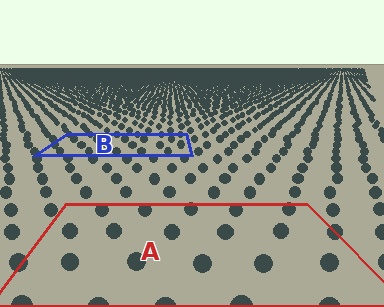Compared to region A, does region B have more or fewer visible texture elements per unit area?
Region B has more texture elements per unit area — they are packed more densely because it is farther away.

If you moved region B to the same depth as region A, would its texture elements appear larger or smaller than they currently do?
They would appear larger. At a closer depth, the same texture elements are projected at a bigger on-screen size.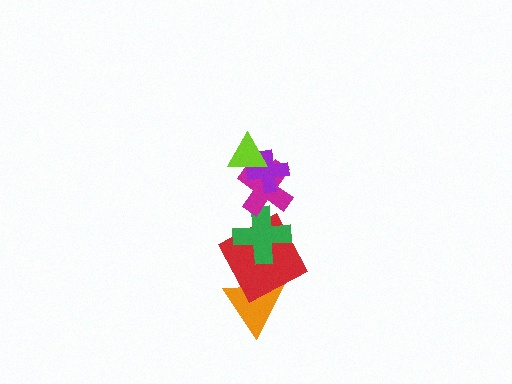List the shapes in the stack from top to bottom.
From top to bottom: the lime triangle, the purple cross, the magenta cross, the green cross, the red square, the orange triangle.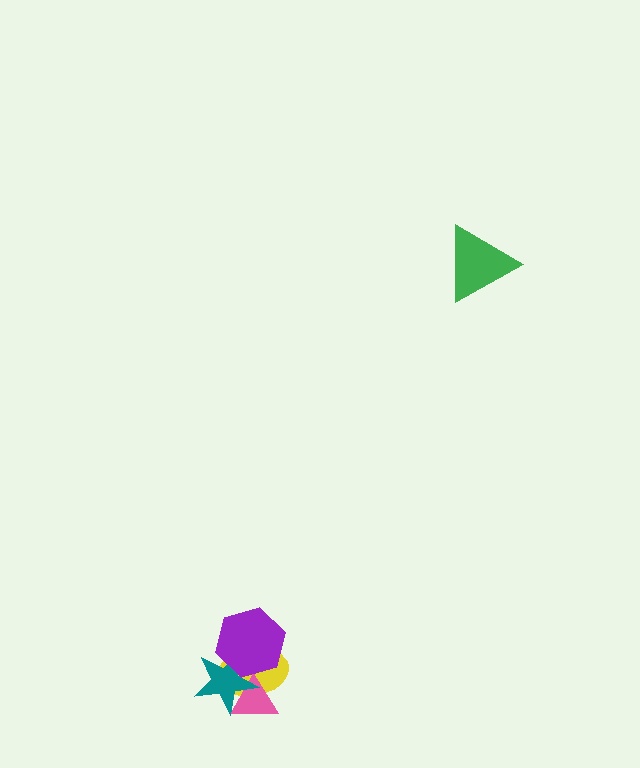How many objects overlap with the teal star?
3 objects overlap with the teal star.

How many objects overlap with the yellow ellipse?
3 objects overlap with the yellow ellipse.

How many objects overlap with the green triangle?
0 objects overlap with the green triangle.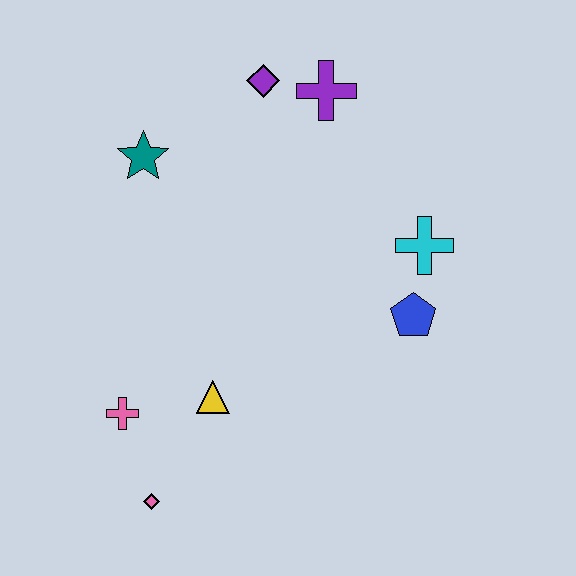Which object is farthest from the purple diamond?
The pink diamond is farthest from the purple diamond.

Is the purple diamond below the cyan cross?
No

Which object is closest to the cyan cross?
The blue pentagon is closest to the cyan cross.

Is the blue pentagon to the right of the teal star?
Yes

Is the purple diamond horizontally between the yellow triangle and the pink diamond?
No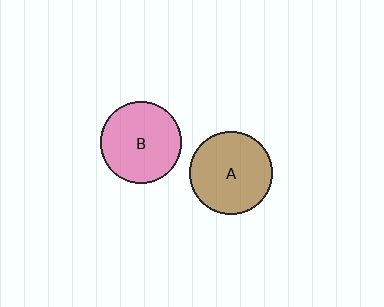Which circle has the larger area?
Circle A (brown).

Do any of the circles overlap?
No, none of the circles overlap.